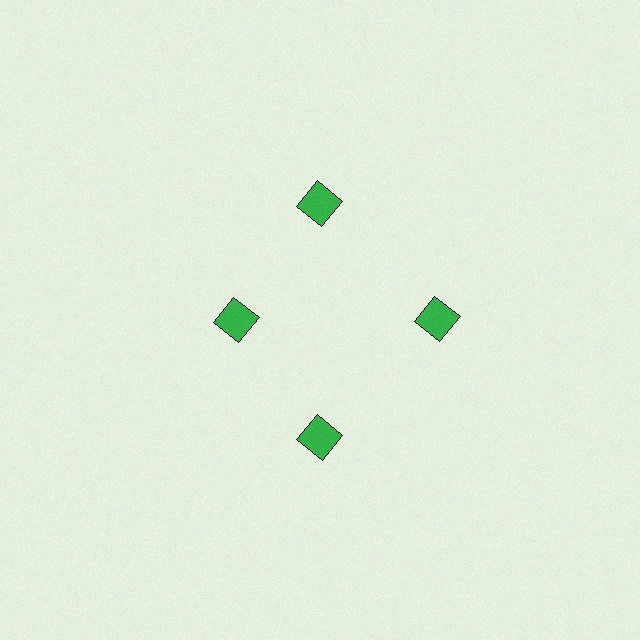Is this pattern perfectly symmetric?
No. The 4 green squares are arranged in a ring, but one element near the 9 o'clock position is pulled inward toward the center, breaking the 4-fold rotational symmetry.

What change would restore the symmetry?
The symmetry would be restored by moving it outward, back onto the ring so that all 4 squares sit at equal angles and equal distance from the center.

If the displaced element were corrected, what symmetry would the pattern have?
It would have 4-fold rotational symmetry — the pattern would map onto itself every 90 degrees.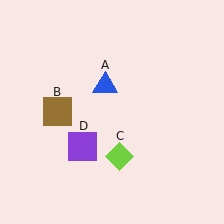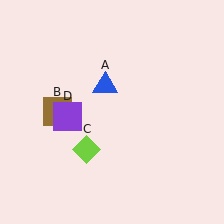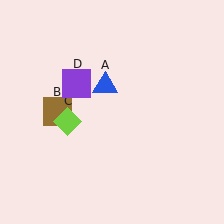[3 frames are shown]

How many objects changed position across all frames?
2 objects changed position: lime diamond (object C), purple square (object D).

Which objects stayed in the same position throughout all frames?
Blue triangle (object A) and brown square (object B) remained stationary.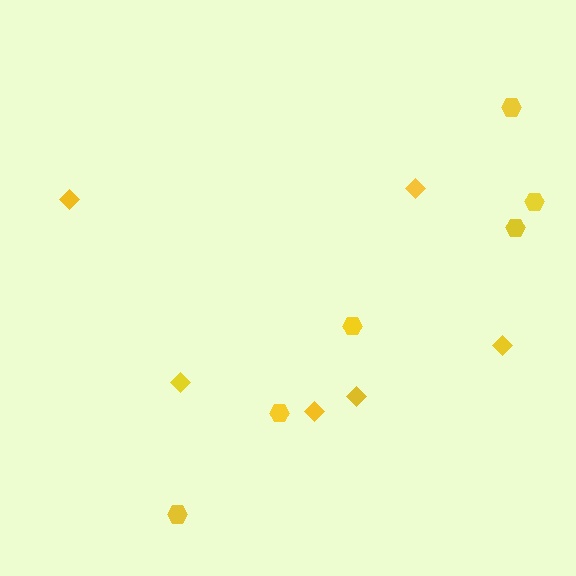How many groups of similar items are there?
There are 2 groups: one group of hexagons (6) and one group of diamonds (6).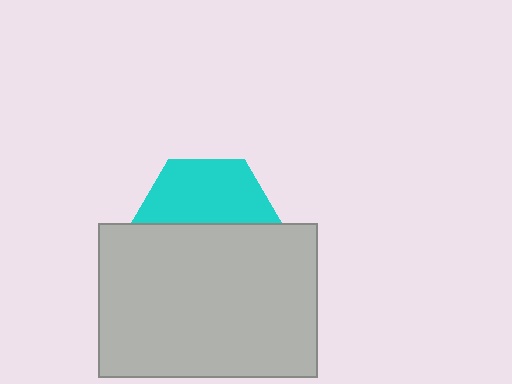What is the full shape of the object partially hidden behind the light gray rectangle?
The partially hidden object is a cyan hexagon.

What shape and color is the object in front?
The object in front is a light gray rectangle.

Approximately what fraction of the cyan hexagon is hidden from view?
Roughly 53% of the cyan hexagon is hidden behind the light gray rectangle.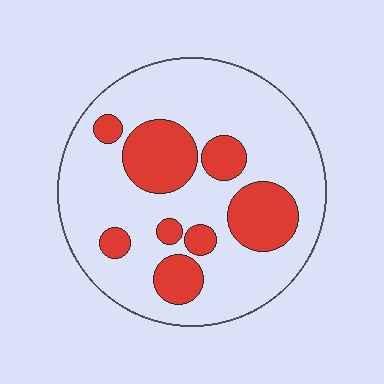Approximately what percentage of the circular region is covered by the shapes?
Approximately 25%.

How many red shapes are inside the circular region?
8.